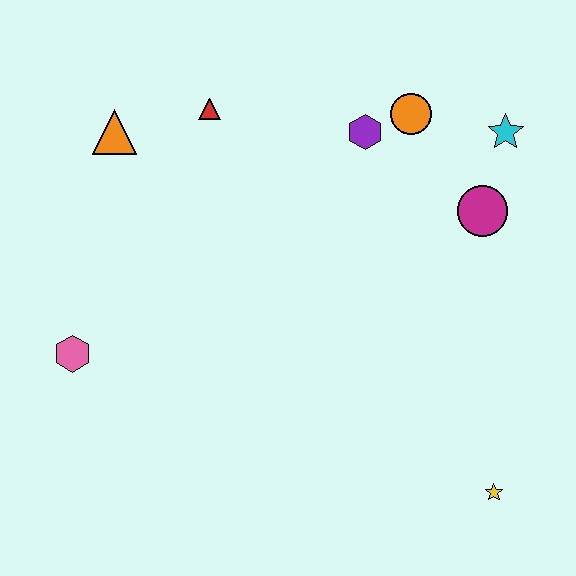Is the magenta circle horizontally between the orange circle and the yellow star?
Yes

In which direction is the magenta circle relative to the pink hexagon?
The magenta circle is to the right of the pink hexagon.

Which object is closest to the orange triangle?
The red triangle is closest to the orange triangle.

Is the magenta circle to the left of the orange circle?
No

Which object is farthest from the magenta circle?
The pink hexagon is farthest from the magenta circle.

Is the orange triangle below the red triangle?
Yes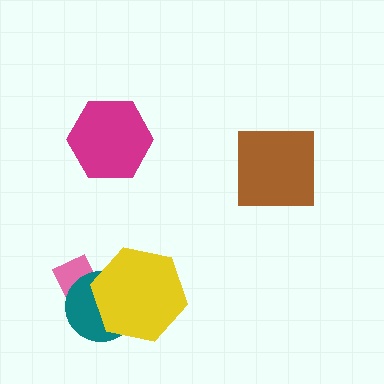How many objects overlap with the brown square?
0 objects overlap with the brown square.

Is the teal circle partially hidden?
Yes, it is partially covered by another shape.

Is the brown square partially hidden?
No, no other shape covers it.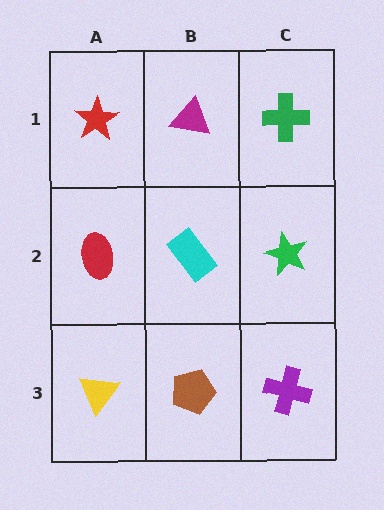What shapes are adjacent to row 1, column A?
A red ellipse (row 2, column A), a magenta triangle (row 1, column B).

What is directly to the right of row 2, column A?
A cyan rectangle.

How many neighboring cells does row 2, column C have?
3.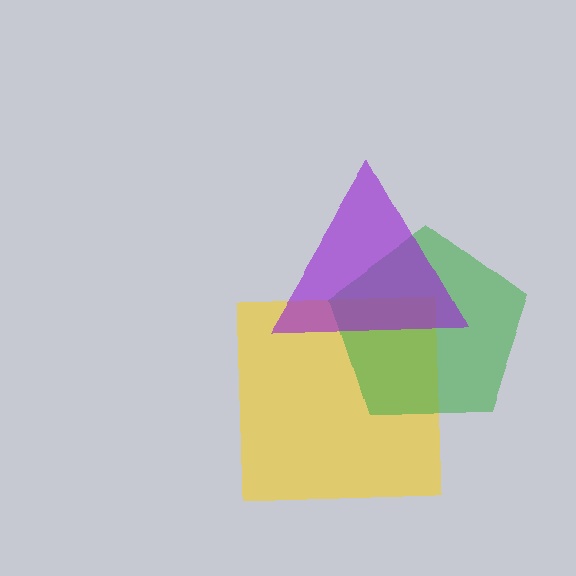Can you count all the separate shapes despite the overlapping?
Yes, there are 3 separate shapes.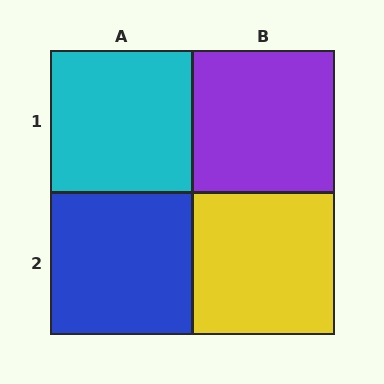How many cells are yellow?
1 cell is yellow.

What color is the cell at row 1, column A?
Cyan.